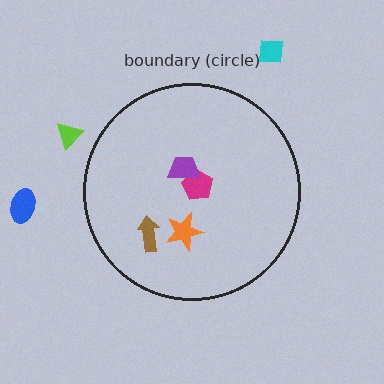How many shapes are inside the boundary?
4 inside, 3 outside.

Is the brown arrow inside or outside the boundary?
Inside.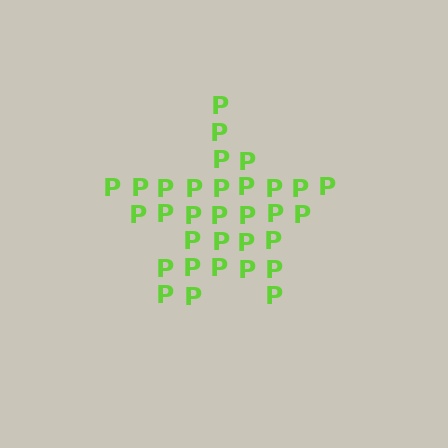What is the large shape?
The large shape is a star.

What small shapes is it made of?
It is made of small letter P's.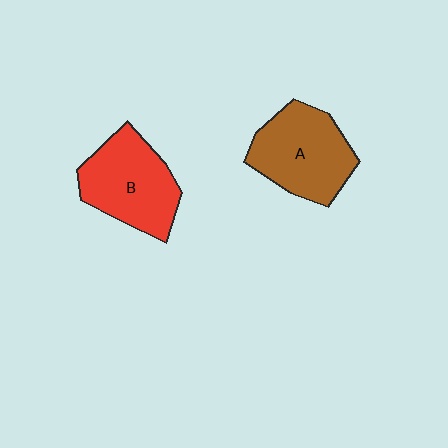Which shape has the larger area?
Shape A (brown).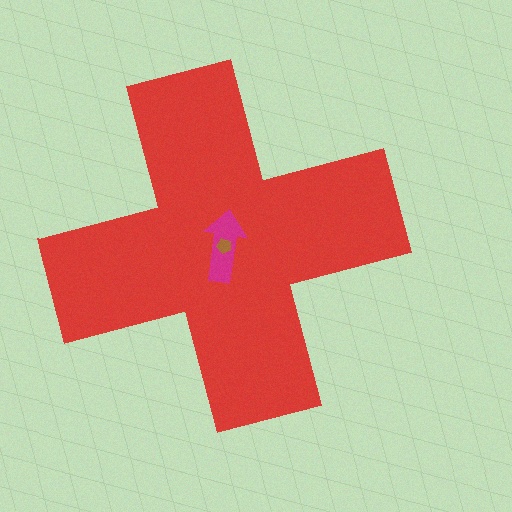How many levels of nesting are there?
3.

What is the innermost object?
The brown pentagon.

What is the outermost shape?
The red cross.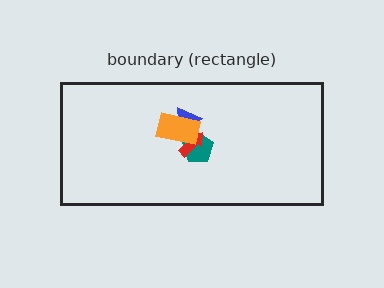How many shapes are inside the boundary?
4 inside, 0 outside.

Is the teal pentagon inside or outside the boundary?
Inside.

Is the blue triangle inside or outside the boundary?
Inside.